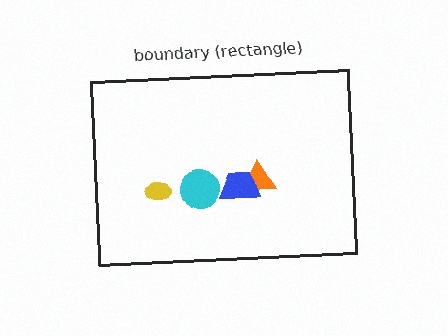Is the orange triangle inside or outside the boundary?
Inside.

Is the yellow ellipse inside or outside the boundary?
Inside.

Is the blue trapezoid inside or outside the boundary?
Inside.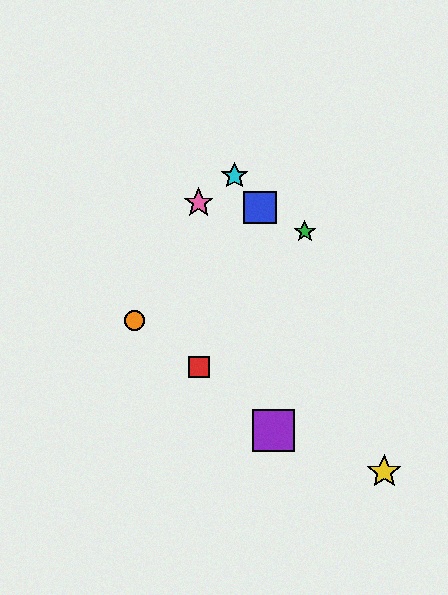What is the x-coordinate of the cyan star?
The cyan star is at x≈234.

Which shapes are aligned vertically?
The red square, the pink star are aligned vertically.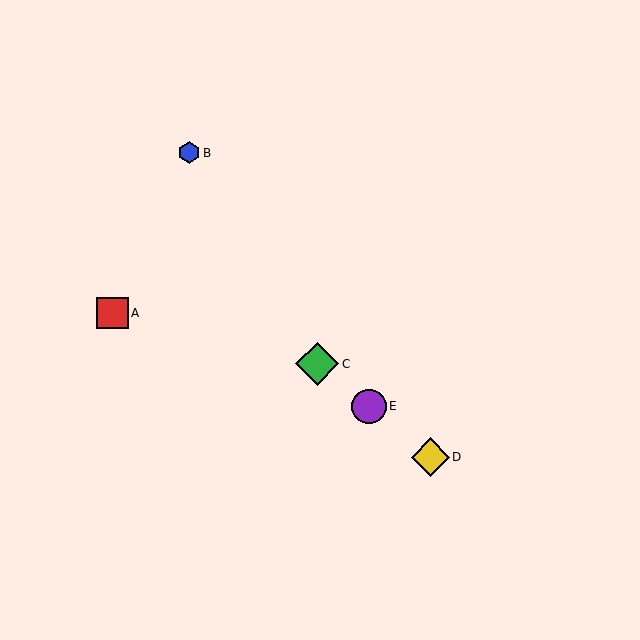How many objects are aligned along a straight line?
3 objects (C, D, E) are aligned along a straight line.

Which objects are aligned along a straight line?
Objects C, D, E are aligned along a straight line.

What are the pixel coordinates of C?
Object C is at (317, 364).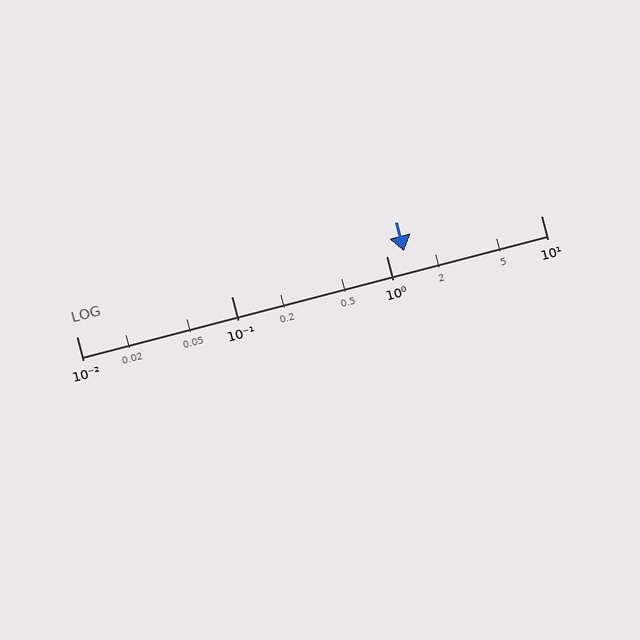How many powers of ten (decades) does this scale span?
The scale spans 3 decades, from 0.01 to 10.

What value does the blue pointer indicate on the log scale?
The pointer indicates approximately 1.3.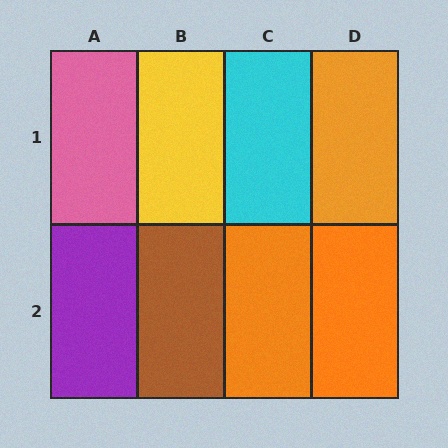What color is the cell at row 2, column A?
Purple.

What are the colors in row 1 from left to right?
Pink, yellow, cyan, orange.